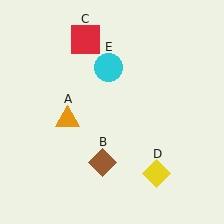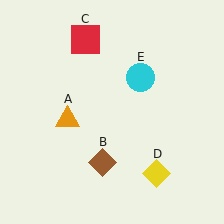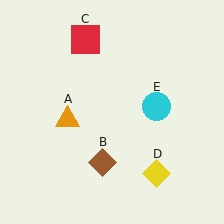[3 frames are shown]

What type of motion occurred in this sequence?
The cyan circle (object E) rotated clockwise around the center of the scene.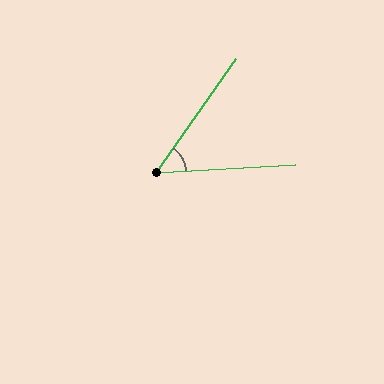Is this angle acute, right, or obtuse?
It is acute.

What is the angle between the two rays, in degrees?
Approximately 51 degrees.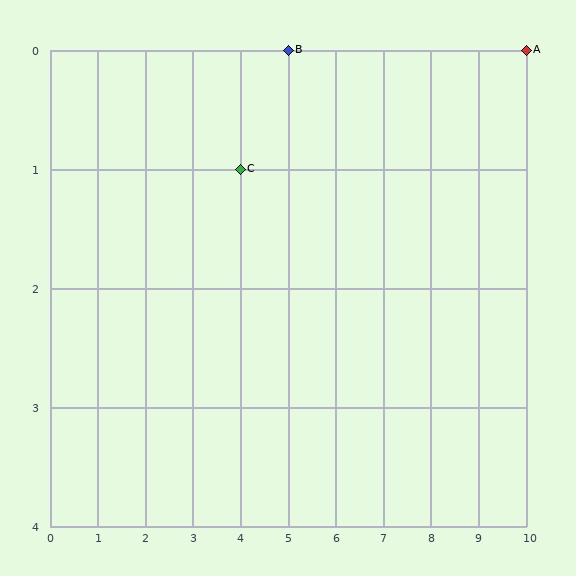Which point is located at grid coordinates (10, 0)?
Point A is at (10, 0).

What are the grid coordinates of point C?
Point C is at grid coordinates (4, 1).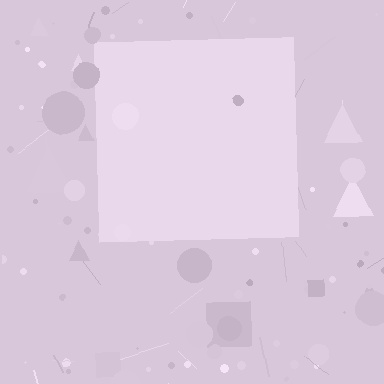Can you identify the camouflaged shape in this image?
The camouflaged shape is a square.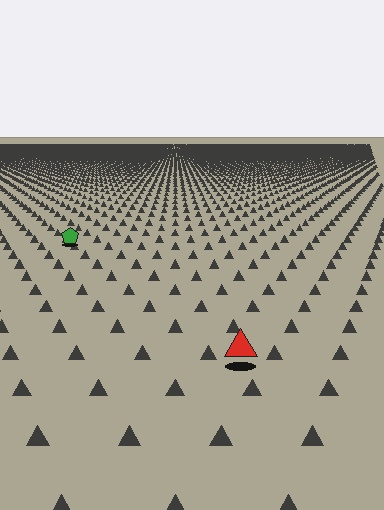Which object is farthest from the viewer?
The green pentagon is farthest from the viewer. It appears smaller and the ground texture around it is denser.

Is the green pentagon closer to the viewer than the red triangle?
No. The red triangle is closer — you can tell from the texture gradient: the ground texture is coarser near it.